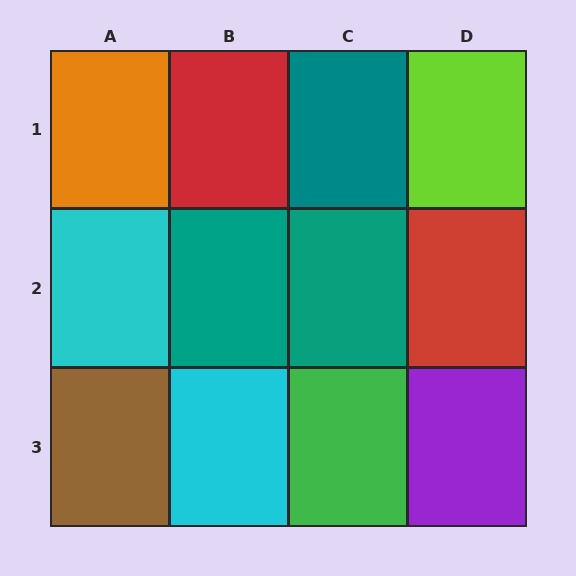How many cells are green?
1 cell is green.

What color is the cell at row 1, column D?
Lime.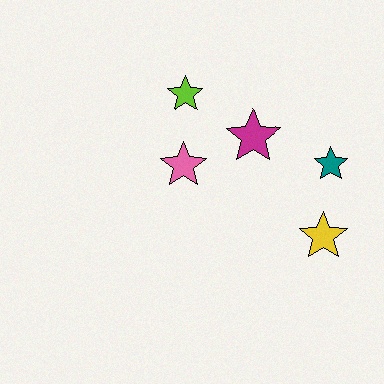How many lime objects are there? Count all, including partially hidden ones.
There is 1 lime object.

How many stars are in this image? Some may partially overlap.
There are 5 stars.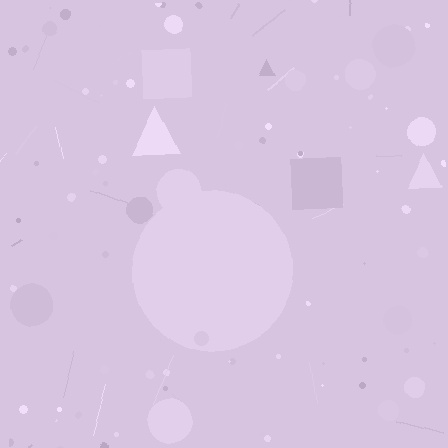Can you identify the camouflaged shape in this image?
The camouflaged shape is a circle.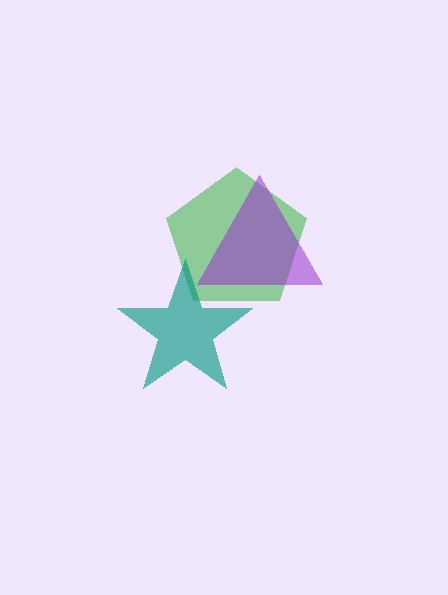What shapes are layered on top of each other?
The layered shapes are: a green pentagon, a teal star, a purple triangle.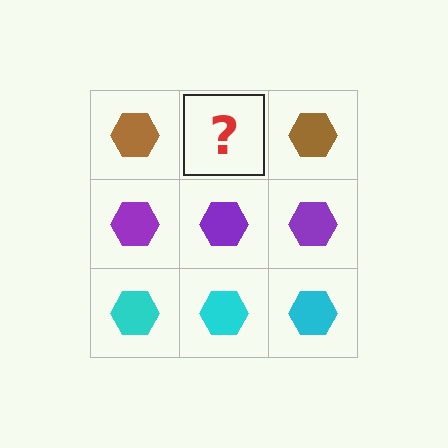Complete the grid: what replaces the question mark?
The question mark should be replaced with a brown hexagon.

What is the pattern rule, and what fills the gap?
The rule is that each row has a consistent color. The gap should be filled with a brown hexagon.